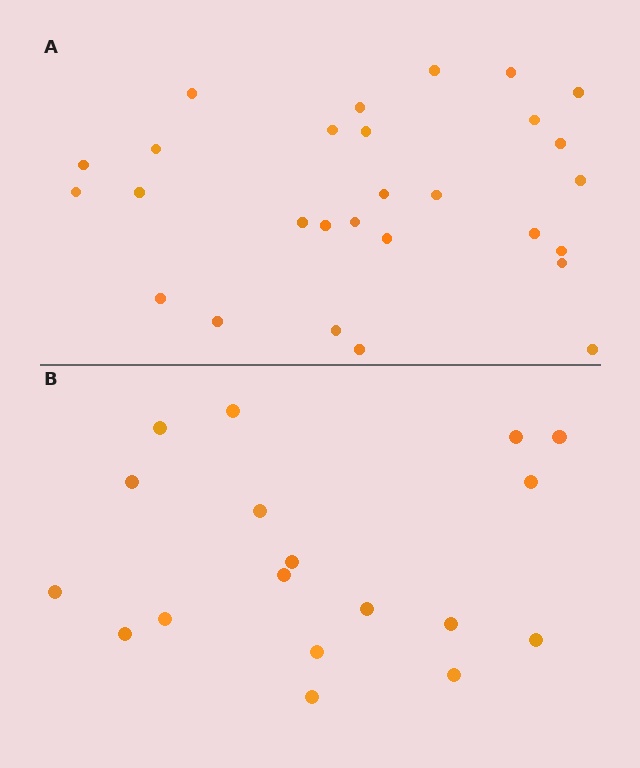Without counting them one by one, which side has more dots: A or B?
Region A (the top region) has more dots.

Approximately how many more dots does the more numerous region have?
Region A has roughly 10 or so more dots than region B.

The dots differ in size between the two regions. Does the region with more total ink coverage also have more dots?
No. Region B has more total ink coverage because its dots are larger, but region A actually contains more individual dots. Total area can be misleading — the number of items is what matters here.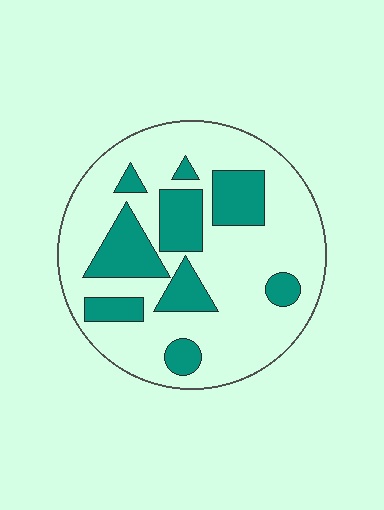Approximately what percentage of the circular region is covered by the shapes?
Approximately 25%.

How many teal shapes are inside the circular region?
9.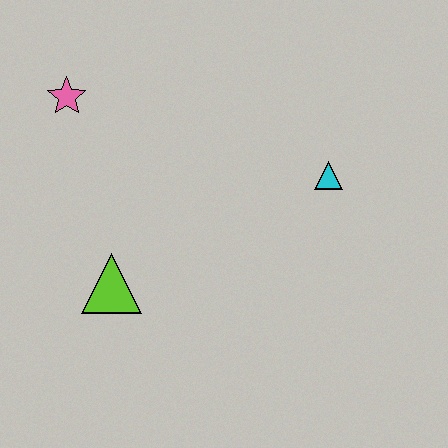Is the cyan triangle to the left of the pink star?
No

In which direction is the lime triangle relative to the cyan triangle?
The lime triangle is to the left of the cyan triangle.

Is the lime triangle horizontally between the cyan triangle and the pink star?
Yes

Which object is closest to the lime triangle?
The pink star is closest to the lime triangle.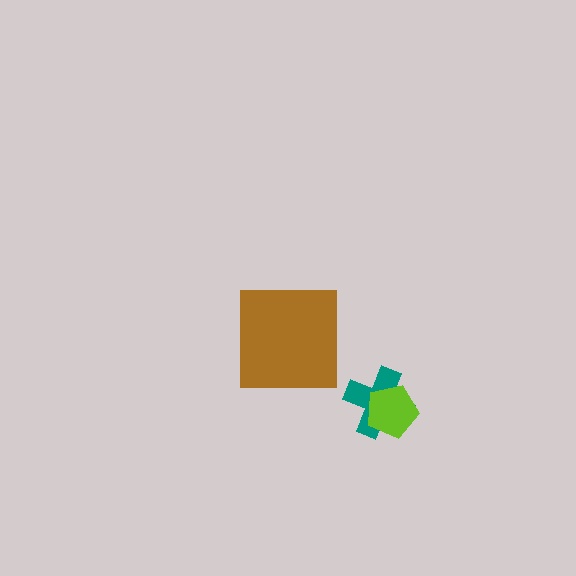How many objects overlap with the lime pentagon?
1 object overlaps with the lime pentagon.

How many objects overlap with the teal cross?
1 object overlaps with the teal cross.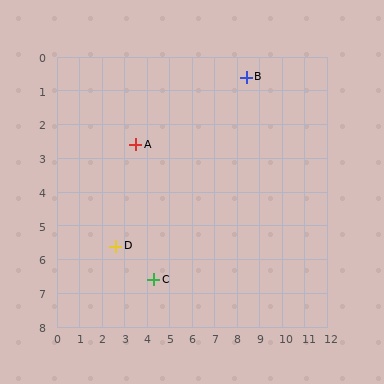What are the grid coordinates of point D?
Point D is at approximately (2.6, 5.6).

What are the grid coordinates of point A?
Point A is at approximately (3.5, 2.6).